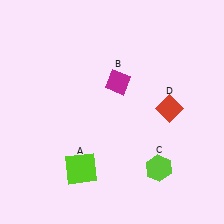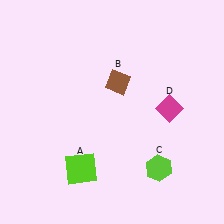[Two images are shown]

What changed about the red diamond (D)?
In Image 1, D is red. In Image 2, it changed to magenta.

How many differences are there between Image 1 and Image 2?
There are 2 differences between the two images.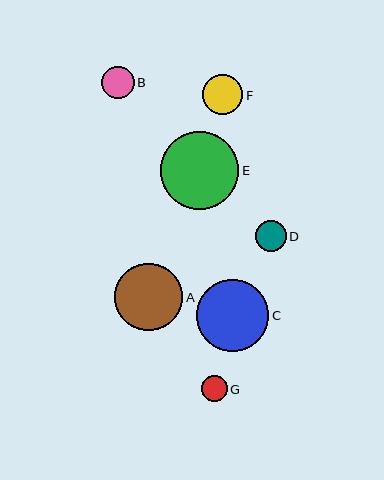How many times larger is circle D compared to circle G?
Circle D is approximately 1.2 times the size of circle G.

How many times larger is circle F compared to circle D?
Circle F is approximately 1.3 times the size of circle D.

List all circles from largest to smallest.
From largest to smallest: E, C, A, F, B, D, G.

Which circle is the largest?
Circle E is the largest with a size of approximately 78 pixels.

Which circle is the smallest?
Circle G is the smallest with a size of approximately 25 pixels.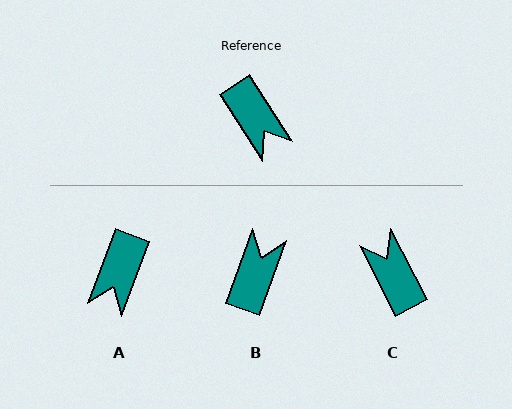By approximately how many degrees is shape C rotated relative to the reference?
Approximately 175 degrees counter-clockwise.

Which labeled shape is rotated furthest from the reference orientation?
C, about 175 degrees away.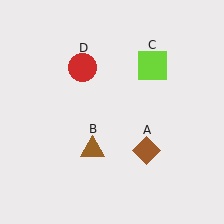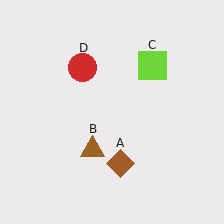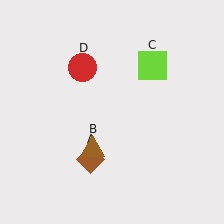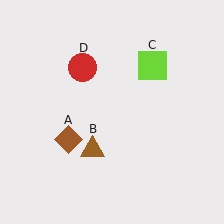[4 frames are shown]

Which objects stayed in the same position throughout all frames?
Brown triangle (object B) and lime square (object C) and red circle (object D) remained stationary.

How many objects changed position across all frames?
1 object changed position: brown diamond (object A).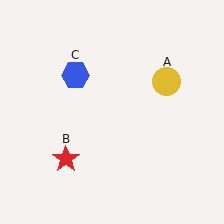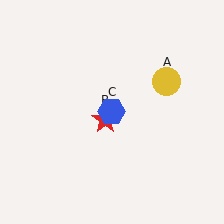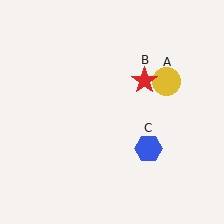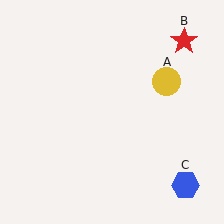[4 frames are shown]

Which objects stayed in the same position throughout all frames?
Yellow circle (object A) remained stationary.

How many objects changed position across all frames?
2 objects changed position: red star (object B), blue hexagon (object C).